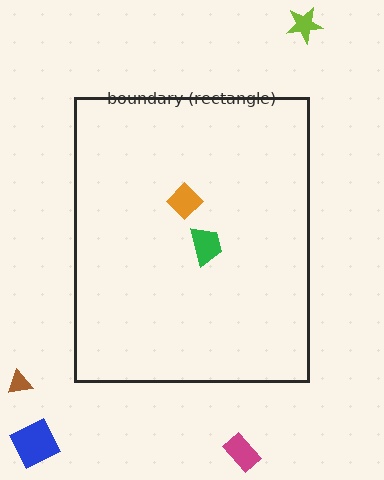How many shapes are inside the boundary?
2 inside, 4 outside.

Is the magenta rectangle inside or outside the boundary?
Outside.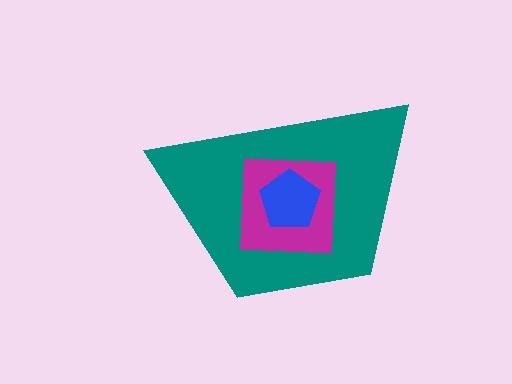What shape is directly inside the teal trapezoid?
The magenta square.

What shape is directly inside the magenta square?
The blue pentagon.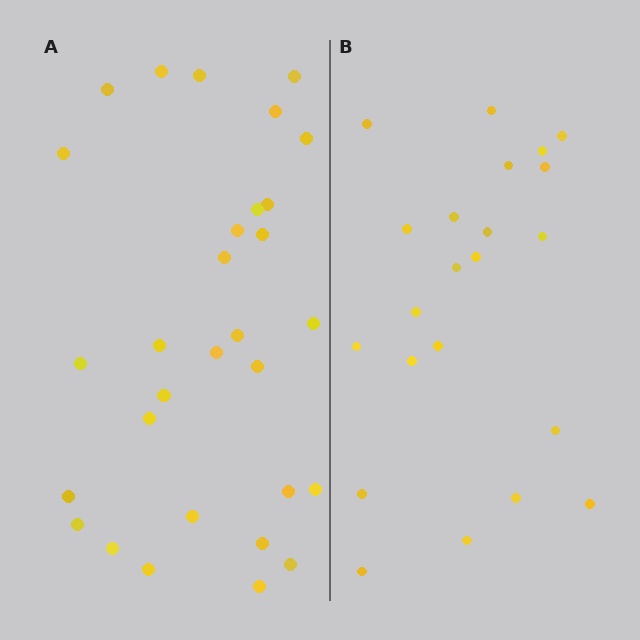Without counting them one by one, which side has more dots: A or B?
Region A (the left region) has more dots.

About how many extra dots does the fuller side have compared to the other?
Region A has roughly 8 or so more dots than region B.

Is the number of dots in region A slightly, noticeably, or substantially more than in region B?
Region A has noticeably more, but not dramatically so. The ratio is roughly 1.4 to 1.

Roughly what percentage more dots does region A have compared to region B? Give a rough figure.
About 35% more.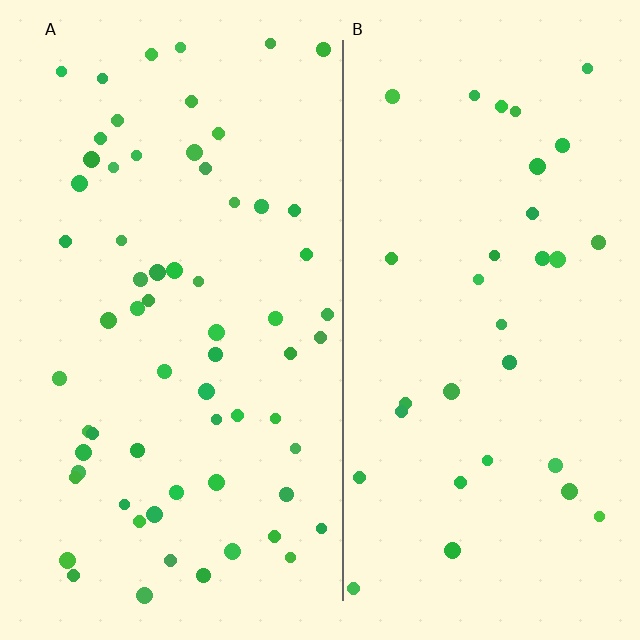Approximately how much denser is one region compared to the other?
Approximately 2.0× — region A over region B.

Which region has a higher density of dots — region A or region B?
A (the left).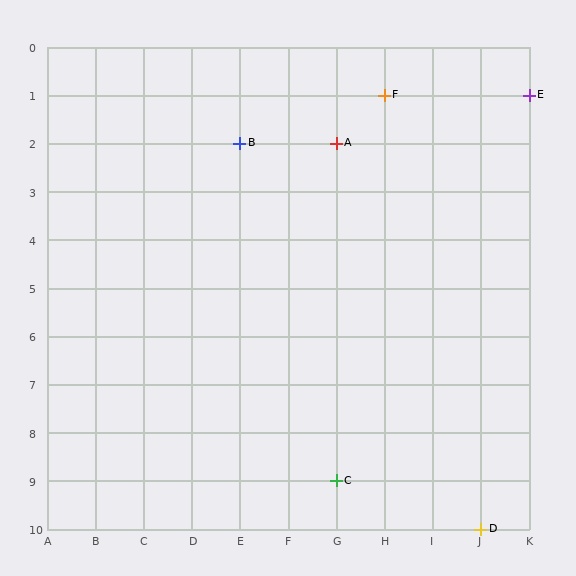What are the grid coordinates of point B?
Point B is at grid coordinates (E, 2).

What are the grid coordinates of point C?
Point C is at grid coordinates (G, 9).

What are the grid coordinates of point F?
Point F is at grid coordinates (H, 1).